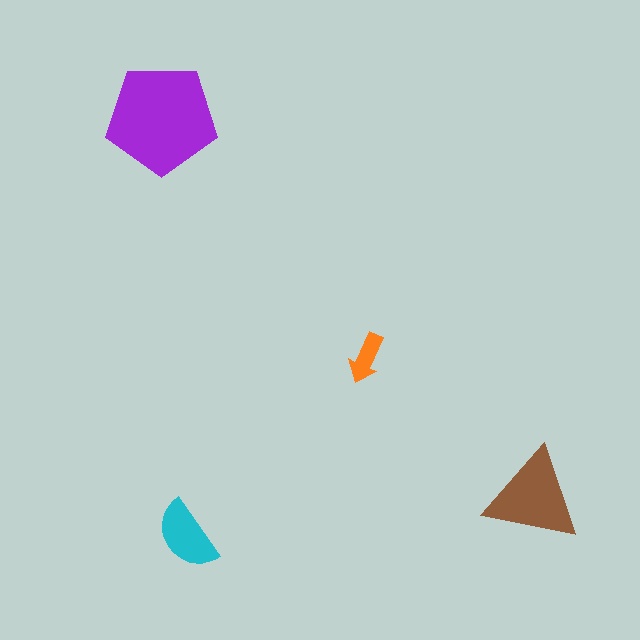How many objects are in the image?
There are 4 objects in the image.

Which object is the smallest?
The orange arrow.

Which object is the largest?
The purple pentagon.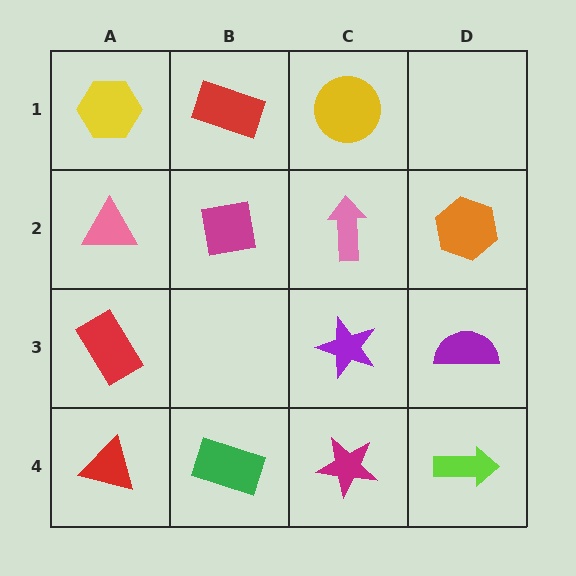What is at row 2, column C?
A pink arrow.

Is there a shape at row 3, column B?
No, that cell is empty.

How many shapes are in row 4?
4 shapes.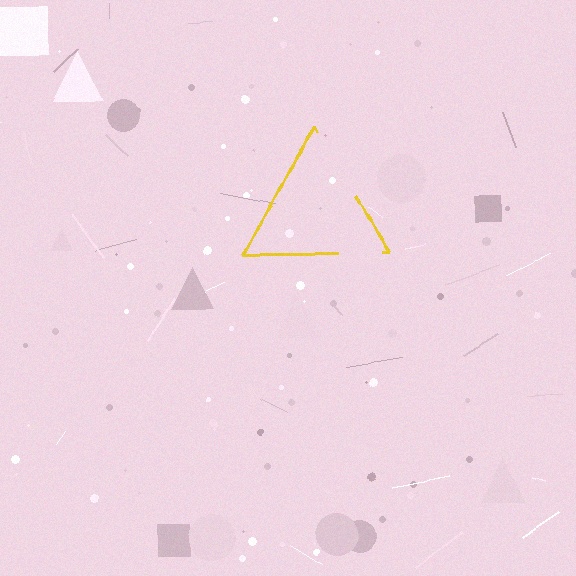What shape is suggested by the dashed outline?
The dashed outline suggests a triangle.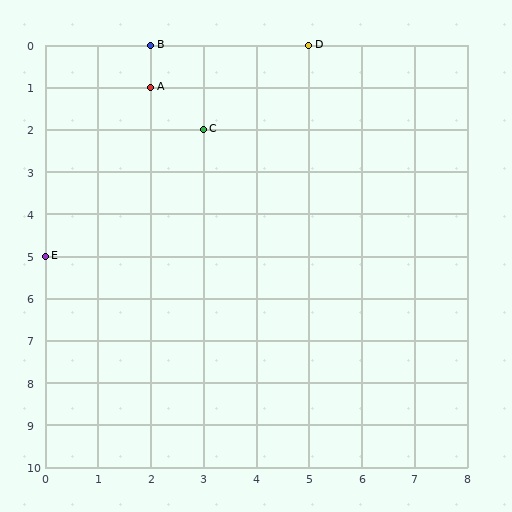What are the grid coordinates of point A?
Point A is at grid coordinates (2, 1).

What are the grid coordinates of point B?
Point B is at grid coordinates (2, 0).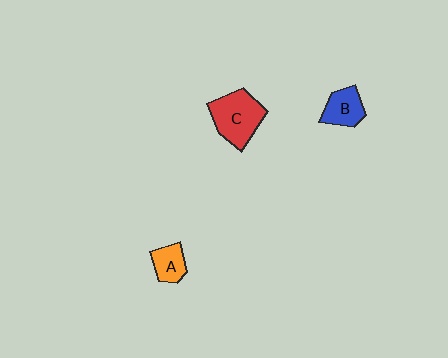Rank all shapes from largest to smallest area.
From largest to smallest: C (red), B (blue), A (orange).